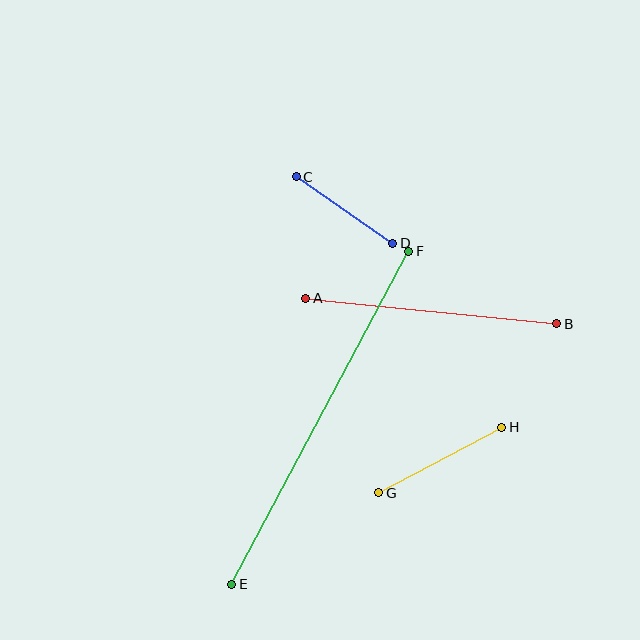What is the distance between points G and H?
The distance is approximately 139 pixels.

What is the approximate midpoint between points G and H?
The midpoint is at approximately (440, 460) pixels.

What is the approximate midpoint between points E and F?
The midpoint is at approximately (320, 418) pixels.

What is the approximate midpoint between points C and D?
The midpoint is at approximately (345, 210) pixels.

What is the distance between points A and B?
The distance is approximately 252 pixels.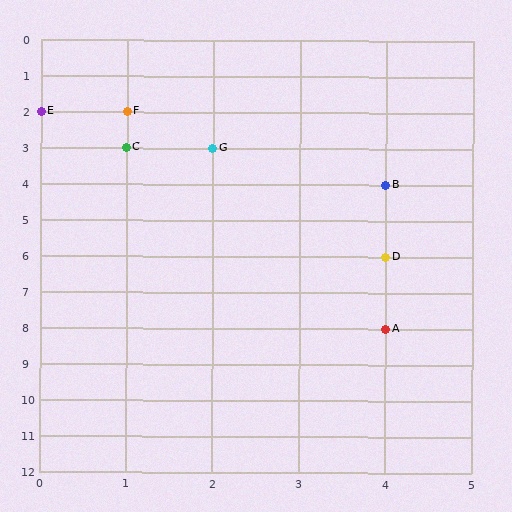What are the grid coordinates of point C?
Point C is at grid coordinates (1, 3).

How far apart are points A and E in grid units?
Points A and E are 4 columns and 6 rows apart (about 7.2 grid units diagonally).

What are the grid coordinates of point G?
Point G is at grid coordinates (2, 3).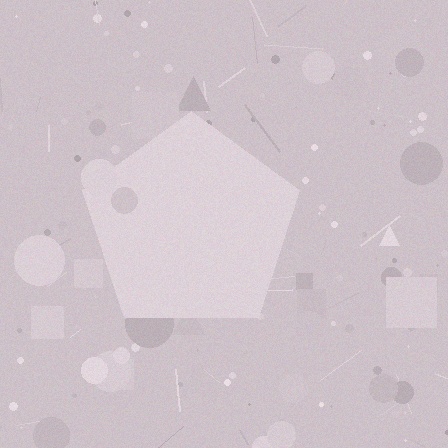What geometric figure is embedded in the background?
A pentagon is embedded in the background.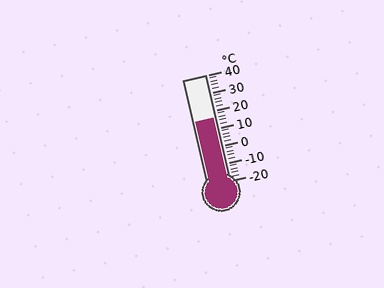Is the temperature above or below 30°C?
The temperature is below 30°C.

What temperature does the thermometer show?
The thermometer shows approximately 16°C.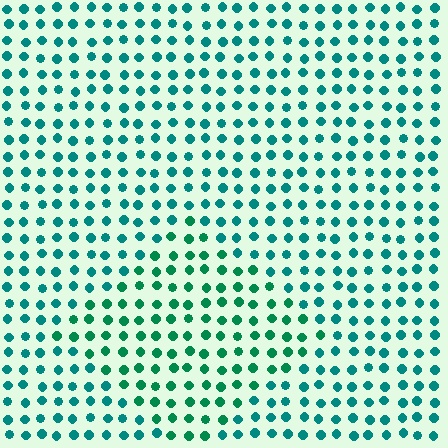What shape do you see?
I see a diamond.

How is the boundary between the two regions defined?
The boundary is defined purely by a slight shift in hue (about 23 degrees). Spacing, size, and orientation are identical on both sides.